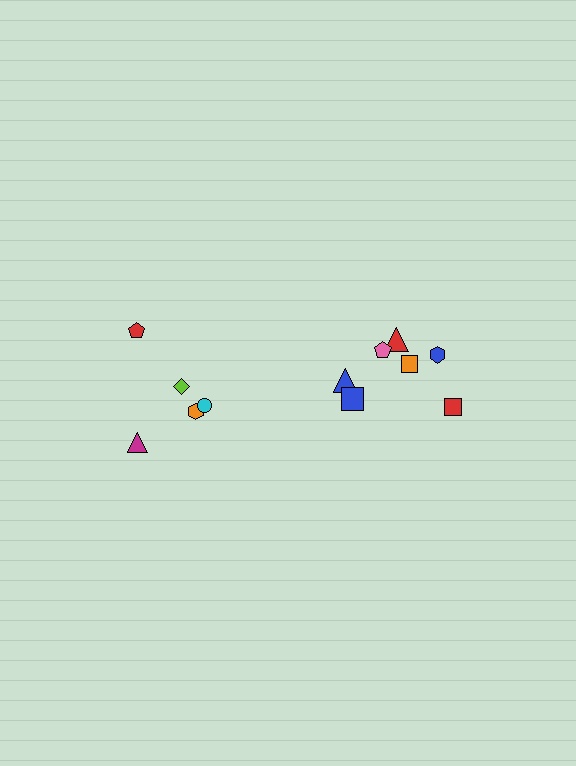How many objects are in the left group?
There are 5 objects.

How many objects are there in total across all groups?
There are 12 objects.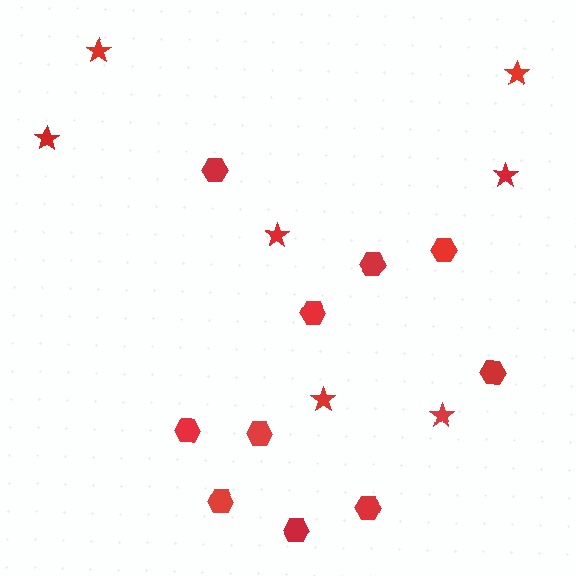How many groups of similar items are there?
There are 2 groups: one group of stars (7) and one group of hexagons (10).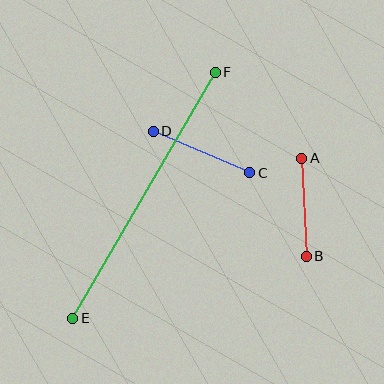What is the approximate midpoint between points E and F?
The midpoint is at approximately (144, 195) pixels.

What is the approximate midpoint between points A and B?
The midpoint is at approximately (304, 207) pixels.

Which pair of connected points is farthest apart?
Points E and F are farthest apart.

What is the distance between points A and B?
The distance is approximately 98 pixels.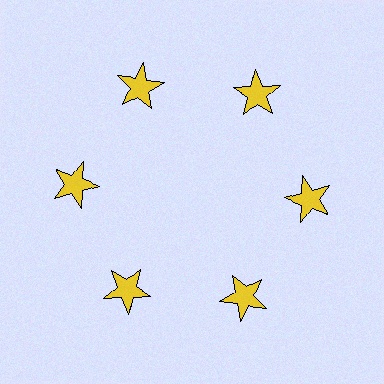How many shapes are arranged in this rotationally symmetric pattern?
There are 6 shapes, arranged in 6 groups of 1.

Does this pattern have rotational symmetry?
Yes, this pattern has 6-fold rotational symmetry. It looks the same after rotating 60 degrees around the center.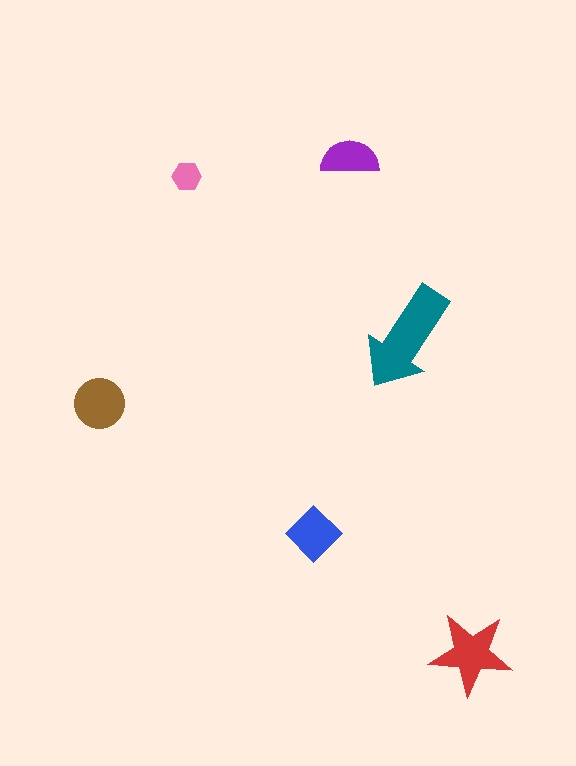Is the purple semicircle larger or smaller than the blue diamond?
Smaller.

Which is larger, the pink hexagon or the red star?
The red star.